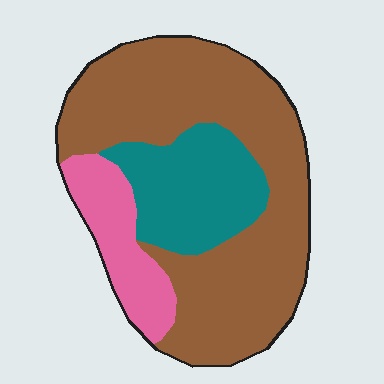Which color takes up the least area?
Pink, at roughly 15%.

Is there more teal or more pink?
Teal.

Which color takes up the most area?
Brown, at roughly 65%.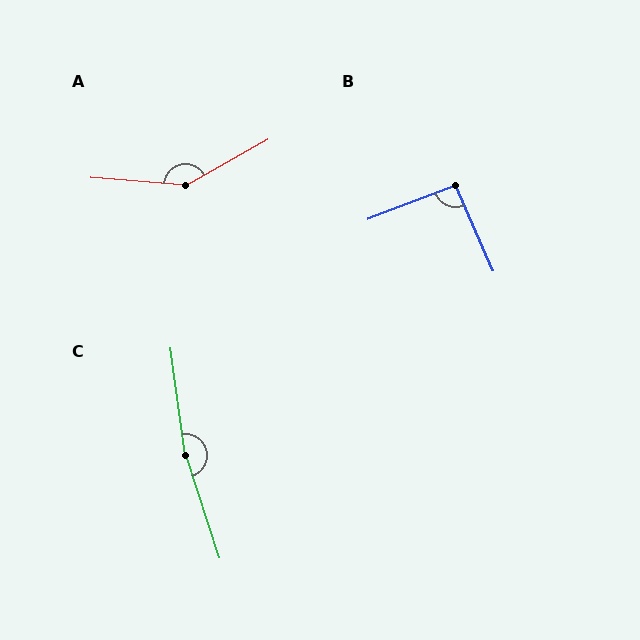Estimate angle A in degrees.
Approximately 146 degrees.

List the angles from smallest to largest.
B (93°), A (146°), C (169°).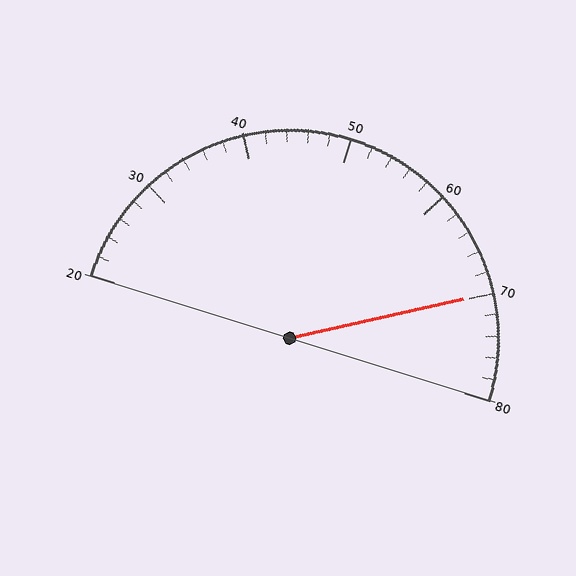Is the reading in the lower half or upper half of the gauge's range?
The reading is in the upper half of the range (20 to 80).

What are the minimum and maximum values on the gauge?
The gauge ranges from 20 to 80.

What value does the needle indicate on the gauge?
The needle indicates approximately 70.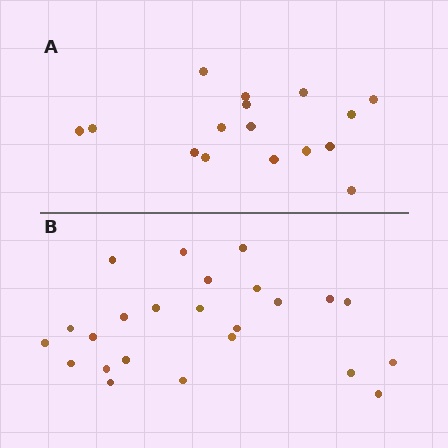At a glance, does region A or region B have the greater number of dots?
Region B (the bottom region) has more dots.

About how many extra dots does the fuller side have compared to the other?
Region B has roughly 8 or so more dots than region A.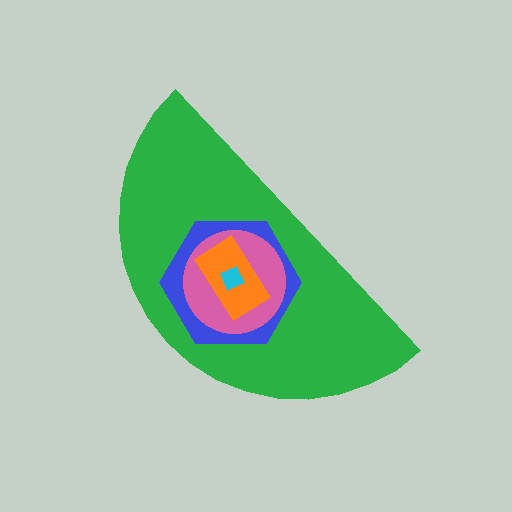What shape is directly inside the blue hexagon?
The pink circle.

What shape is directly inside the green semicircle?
The blue hexagon.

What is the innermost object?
The cyan square.